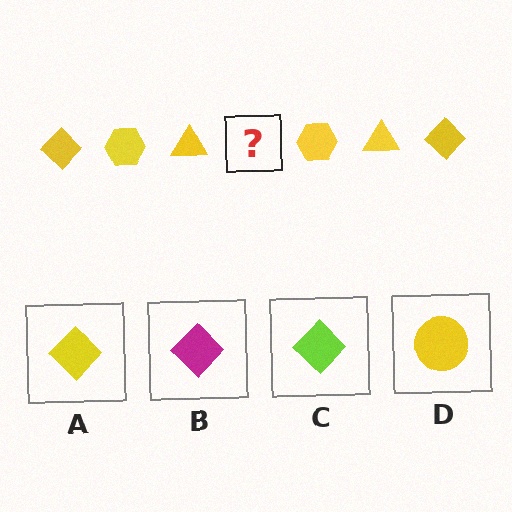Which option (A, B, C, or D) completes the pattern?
A.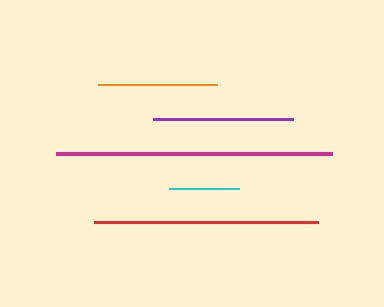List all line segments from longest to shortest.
From longest to shortest: magenta, red, purple, orange, cyan.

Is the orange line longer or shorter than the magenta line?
The magenta line is longer than the orange line.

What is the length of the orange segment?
The orange segment is approximately 119 pixels long.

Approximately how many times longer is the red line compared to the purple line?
The red line is approximately 1.6 times the length of the purple line.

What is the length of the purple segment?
The purple segment is approximately 140 pixels long.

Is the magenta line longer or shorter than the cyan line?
The magenta line is longer than the cyan line.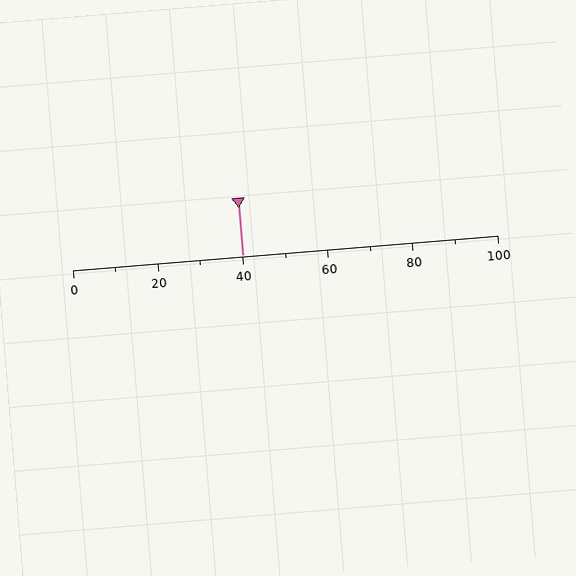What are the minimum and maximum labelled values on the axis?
The axis runs from 0 to 100.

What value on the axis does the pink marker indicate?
The marker indicates approximately 40.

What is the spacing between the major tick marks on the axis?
The major ticks are spaced 20 apart.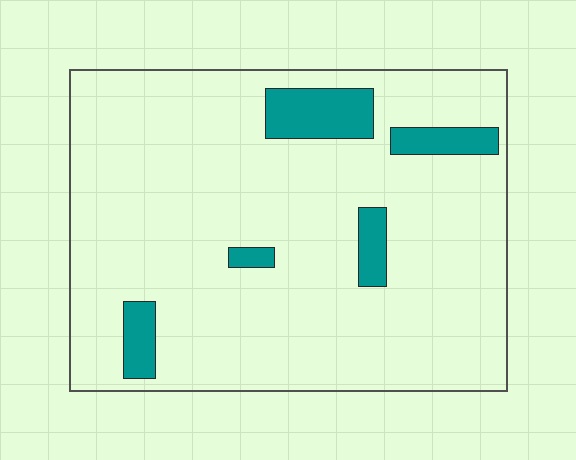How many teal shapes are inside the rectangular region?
5.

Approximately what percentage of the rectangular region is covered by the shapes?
Approximately 10%.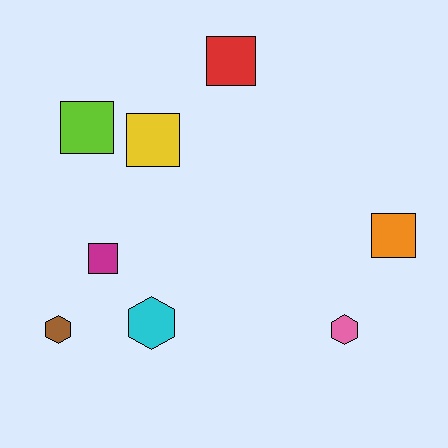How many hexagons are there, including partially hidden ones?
There are 3 hexagons.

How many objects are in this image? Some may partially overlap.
There are 8 objects.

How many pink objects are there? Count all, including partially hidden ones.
There is 1 pink object.